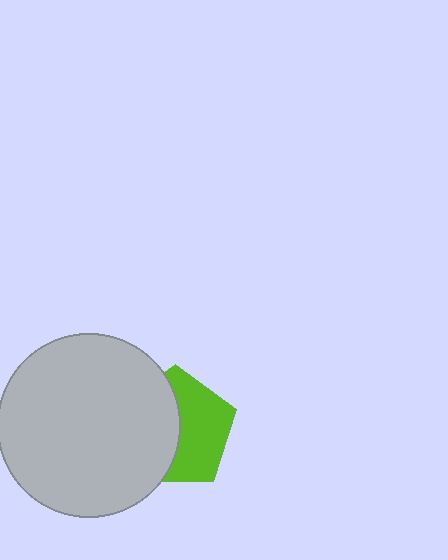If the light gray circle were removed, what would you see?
You would see the complete lime pentagon.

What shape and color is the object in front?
The object in front is a light gray circle.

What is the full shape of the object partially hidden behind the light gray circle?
The partially hidden object is a lime pentagon.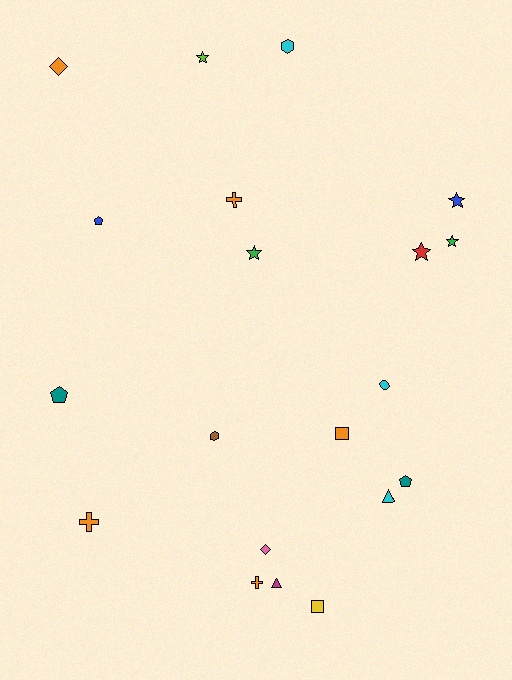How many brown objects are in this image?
There is 1 brown object.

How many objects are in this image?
There are 20 objects.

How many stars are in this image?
There are 5 stars.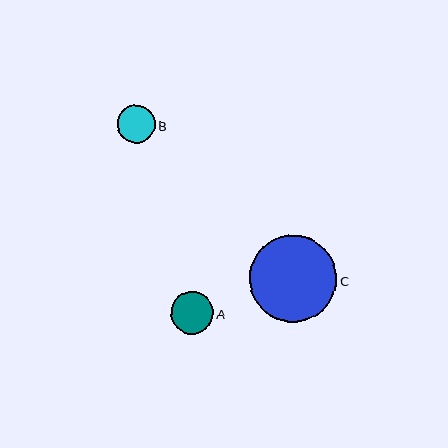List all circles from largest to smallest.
From largest to smallest: C, A, B.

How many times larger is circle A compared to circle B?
Circle A is approximately 1.1 times the size of circle B.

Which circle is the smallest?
Circle B is the smallest with a size of approximately 38 pixels.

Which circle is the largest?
Circle C is the largest with a size of approximately 87 pixels.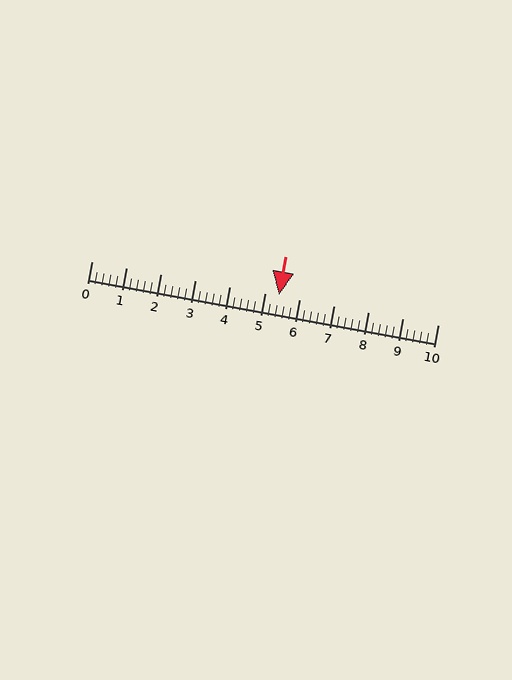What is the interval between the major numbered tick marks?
The major tick marks are spaced 1 units apart.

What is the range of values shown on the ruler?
The ruler shows values from 0 to 10.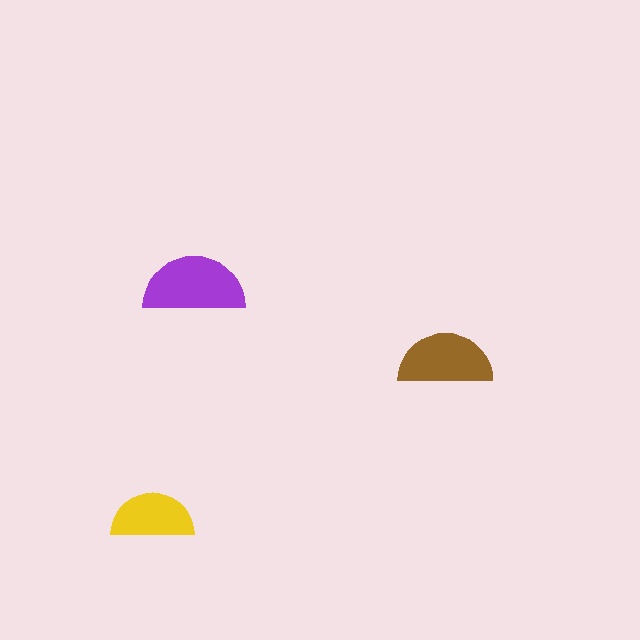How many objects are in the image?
There are 3 objects in the image.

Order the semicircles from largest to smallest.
the purple one, the brown one, the yellow one.